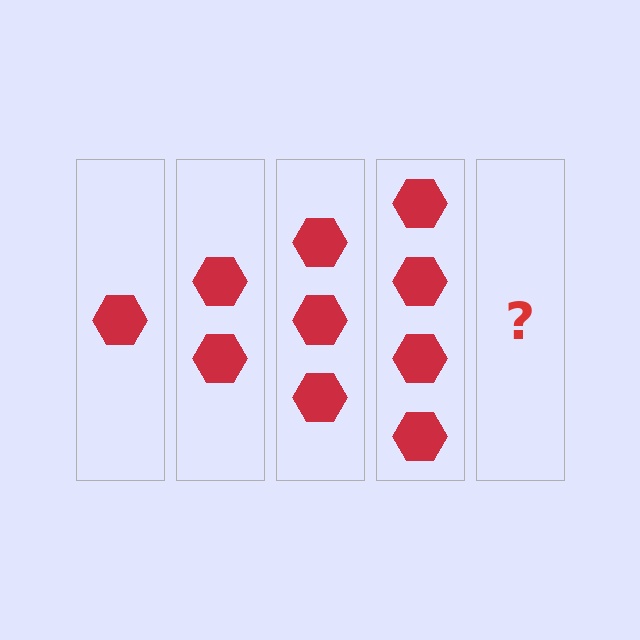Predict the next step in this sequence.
The next step is 5 hexagons.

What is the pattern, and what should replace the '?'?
The pattern is that each step adds one more hexagon. The '?' should be 5 hexagons.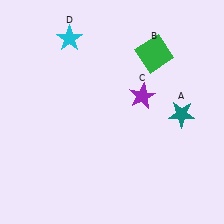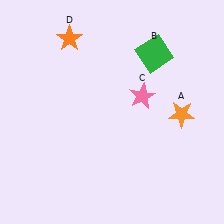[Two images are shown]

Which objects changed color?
A changed from teal to orange. C changed from purple to pink. D changed from cyan to orange.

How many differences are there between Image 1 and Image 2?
There are 3 differences between the two images.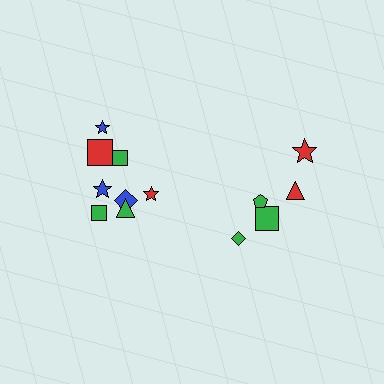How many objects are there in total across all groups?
There are 13 objects.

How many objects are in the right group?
There are 5 objects.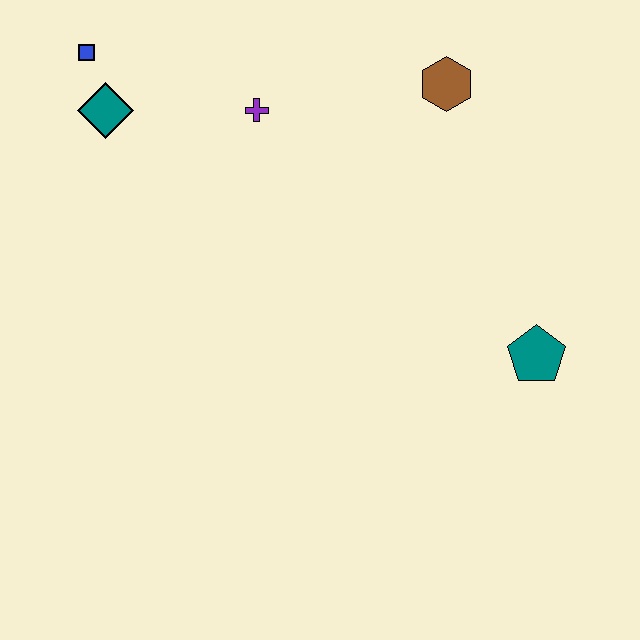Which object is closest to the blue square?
The teal diamond is closest to the blue square.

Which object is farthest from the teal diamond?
The teal pentagon is farthest from the teal diamond.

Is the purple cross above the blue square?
No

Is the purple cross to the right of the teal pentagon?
No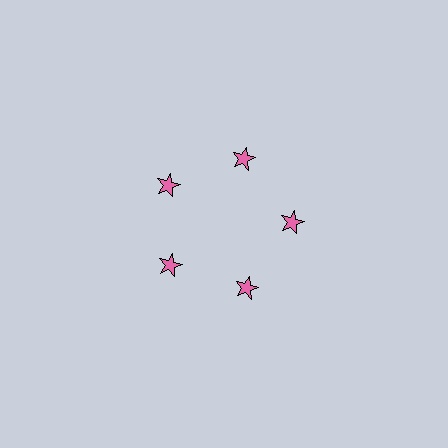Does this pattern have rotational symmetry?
Yes, this pattern has 5-fold rotational symmetry. It looks the same after rotating 72 degrees around the center.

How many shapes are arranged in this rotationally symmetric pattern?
There are 5 shapes, arranged in 5 groups of 1.